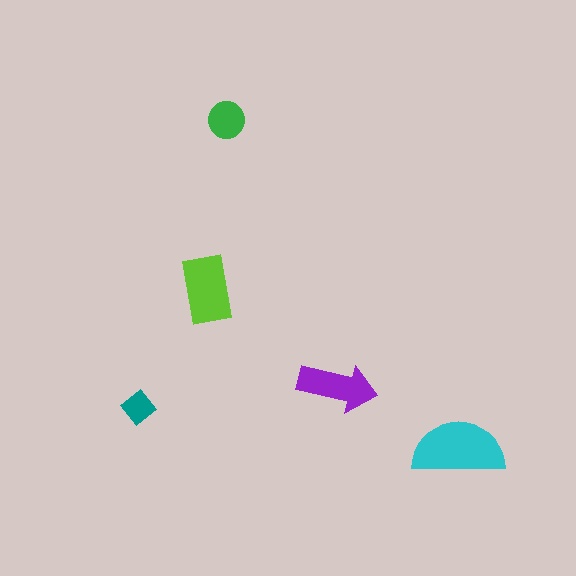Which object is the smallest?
The teal diamond.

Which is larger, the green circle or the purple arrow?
The purple arrow.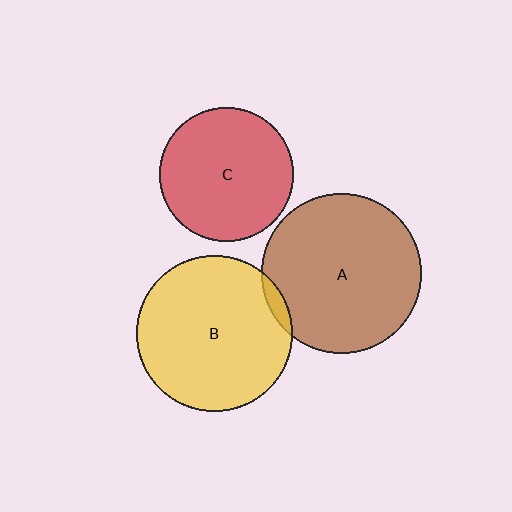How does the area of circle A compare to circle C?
Approximately 1.4 times.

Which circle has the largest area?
Circle A (brown).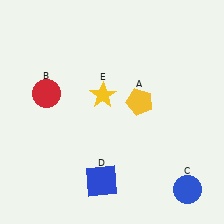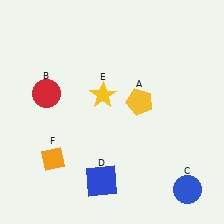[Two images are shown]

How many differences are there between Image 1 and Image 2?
There is 1 difference between the two images.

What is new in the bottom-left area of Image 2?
An orange diamond (F) was added in the bottom-left area of Image 2.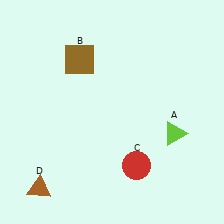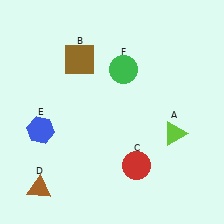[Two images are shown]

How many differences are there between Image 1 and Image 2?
There are 2 differences between the two images.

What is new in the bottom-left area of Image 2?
A blue hexagon (E) was added in the bottom-left area of Image 2.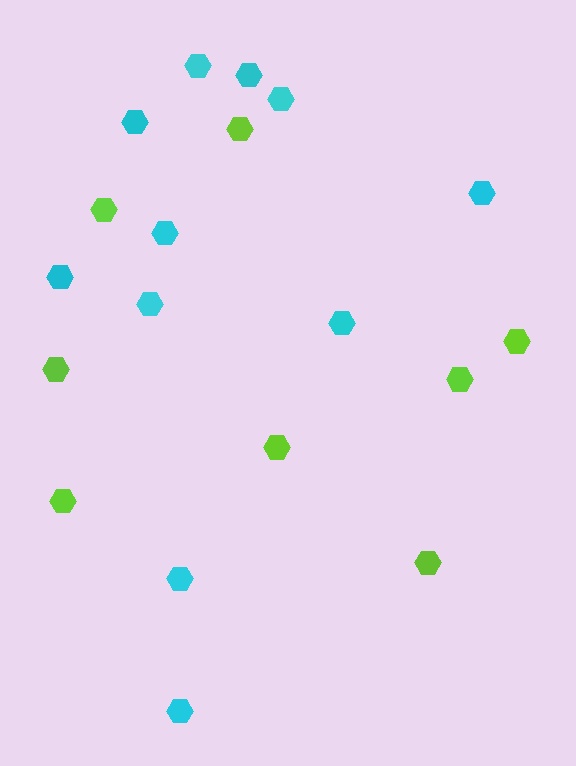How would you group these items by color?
There are 2 groups: one group of lime hexagons (8) and one group of cyan hexagons (11).